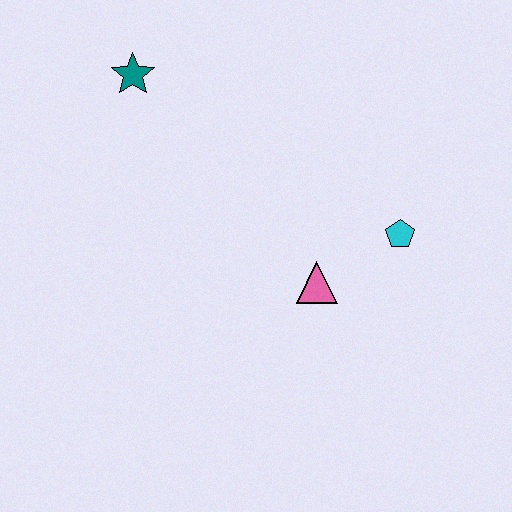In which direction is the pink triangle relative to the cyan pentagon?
The pink triangle is to the left of the cyan pentagon.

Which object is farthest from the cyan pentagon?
The teal star is farthest from the cyan pentagon.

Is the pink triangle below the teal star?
Yes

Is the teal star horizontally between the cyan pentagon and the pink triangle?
No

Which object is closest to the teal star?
The pink triangle is closest to the teal star.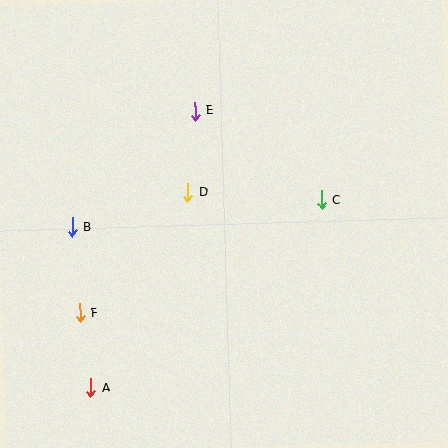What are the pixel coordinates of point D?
Point D is at (188, 193).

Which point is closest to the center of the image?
Point D at (188, 193) is closest to the center.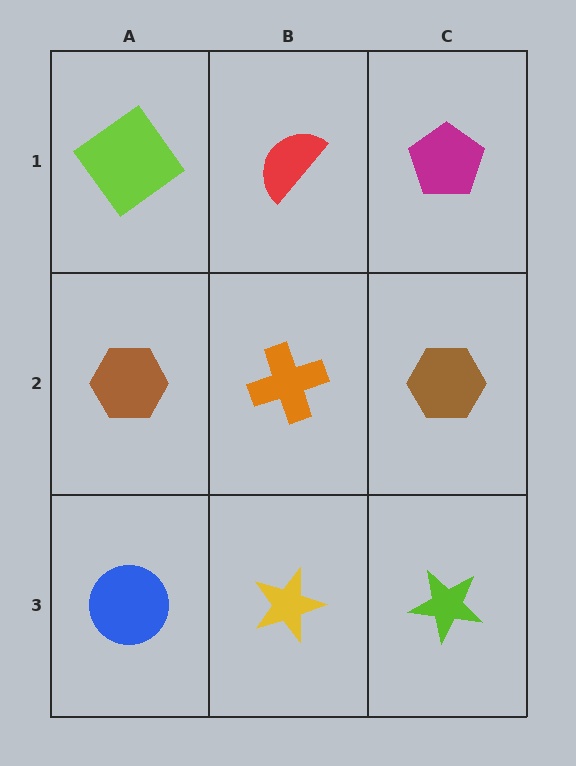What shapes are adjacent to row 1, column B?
An orange cross (row 2, column B), a lime diamond (row 1, column A), a magenta pentagon (row 1, column C).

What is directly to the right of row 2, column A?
An orange cross.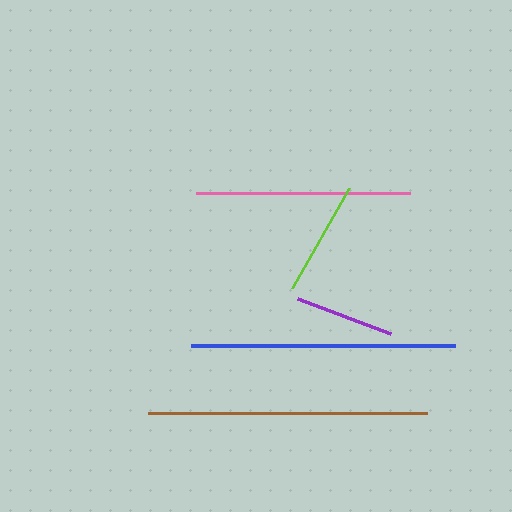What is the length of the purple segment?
The purple segment is approximately 99 pixels long.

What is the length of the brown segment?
The brown segment is approximately 280 pixels long.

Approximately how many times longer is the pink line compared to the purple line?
The pink line is approximately 2.2 times the length of the purple line.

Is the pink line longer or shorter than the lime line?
The pink line is longer than the lime line.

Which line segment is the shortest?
The purple line is the shortest at approximately 99 pixels.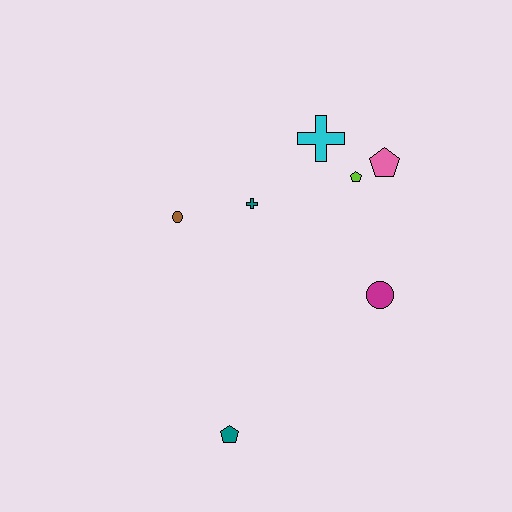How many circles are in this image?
There are 2 circles.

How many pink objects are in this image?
There is 1 pink object.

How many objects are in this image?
There are 7 objects.